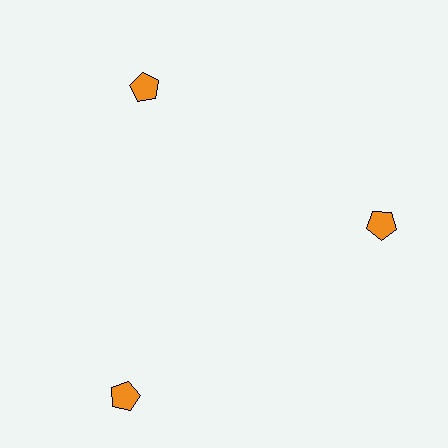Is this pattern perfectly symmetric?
No. The 3 orange pentagons are arranged in a ring, but one element near the 7 o'clock position is pushed outward from the center, breaking the 3-fold rotational symmetry.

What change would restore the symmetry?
The symmetry would be restored by moving it inward, back onto the ring so that all 3 pentagons sit at equal angles and equal distance from the center.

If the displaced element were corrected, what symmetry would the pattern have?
It would have 3-fold rotational symmetry — the pattern would map onto itself every 120 degrees.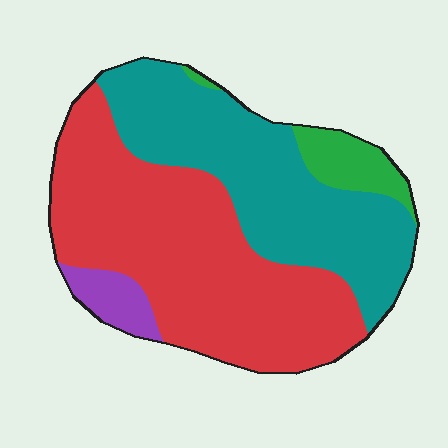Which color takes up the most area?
Red, at roughly 50%.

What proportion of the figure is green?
Green takes up about one tenth (1/10) of the figure.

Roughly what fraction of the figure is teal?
Teal covers around 40% of the figure.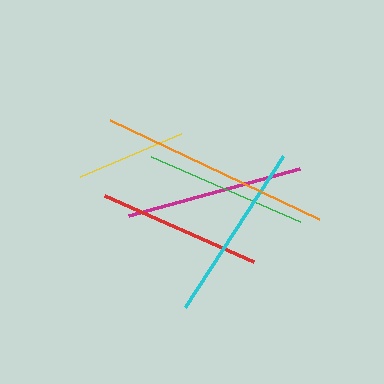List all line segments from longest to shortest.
From longest to shortest: orange, cyan, magenta, red, green, yellow.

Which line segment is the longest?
The orange line is the longest at approximately 231 pixels.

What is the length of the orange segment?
The orange segment is approximately 231 pixels long.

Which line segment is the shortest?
The yellow line is the shortest at approximately 110 pixels.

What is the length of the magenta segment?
The magenta segment is approximately 177 pixels long.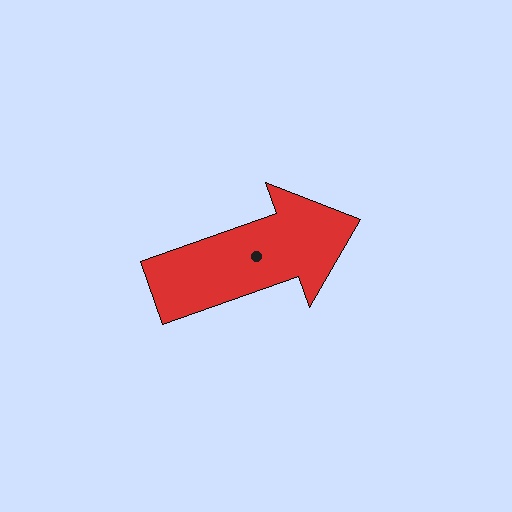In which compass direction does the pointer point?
East.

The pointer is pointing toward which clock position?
Roughly 2 o'clock.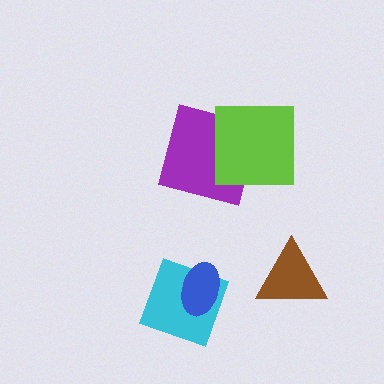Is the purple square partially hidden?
Yes, it is partially covered by another shape.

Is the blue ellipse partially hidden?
No, no other shape covers it.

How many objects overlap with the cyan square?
1 object overlaps with the cyan square.